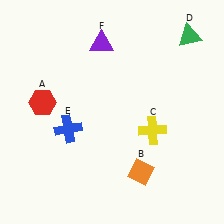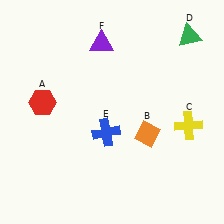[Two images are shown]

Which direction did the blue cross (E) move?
The blue cross (E) moved right.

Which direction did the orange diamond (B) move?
The orange diamond (B) moved up.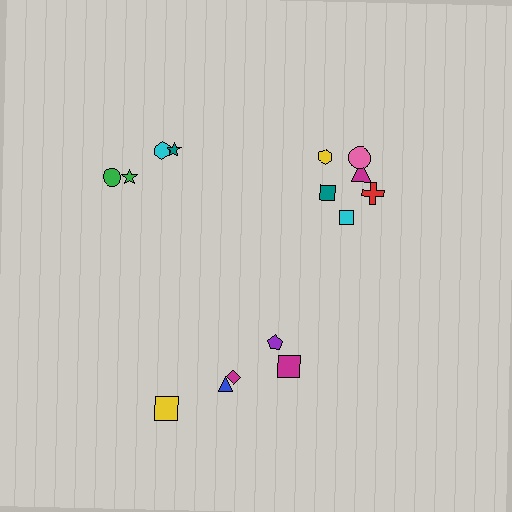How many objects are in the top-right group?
There are 6 objects.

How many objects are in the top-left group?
There are 4 objects.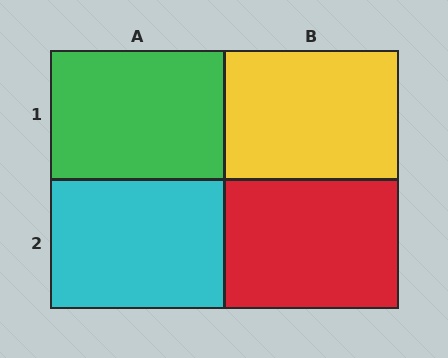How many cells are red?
1 cell is red.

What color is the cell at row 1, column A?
Green.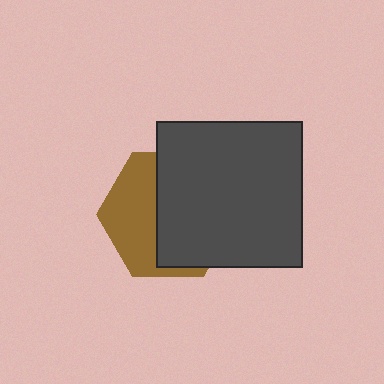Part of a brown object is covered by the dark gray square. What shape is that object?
It is a hexagon.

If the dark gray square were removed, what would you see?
You would see the complete brown hexagon.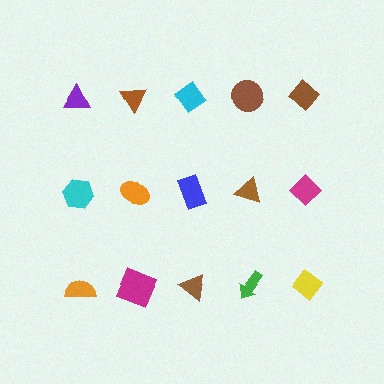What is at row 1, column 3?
A cyan diamond.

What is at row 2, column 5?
A magenta diamond.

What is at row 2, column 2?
An orange ellipse.